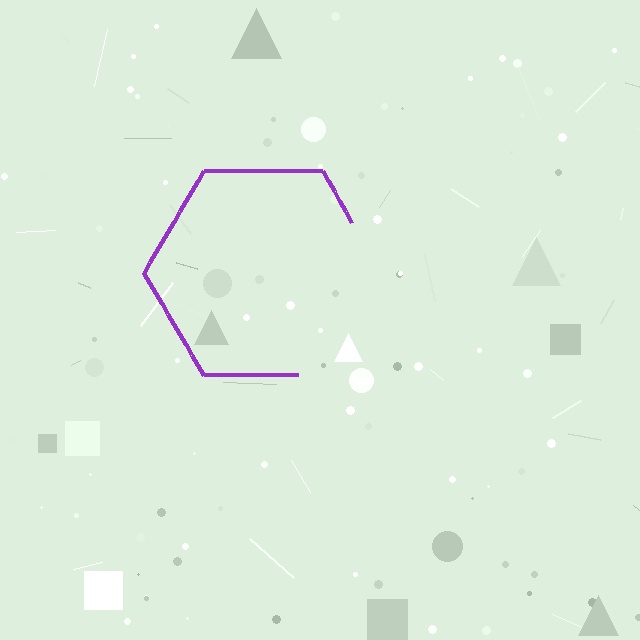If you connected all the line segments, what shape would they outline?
They would outline a hexagon.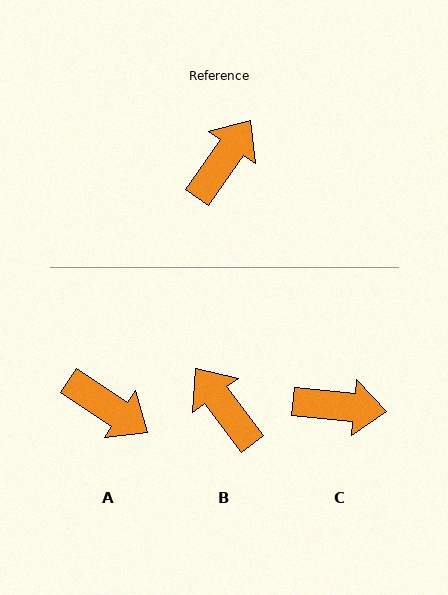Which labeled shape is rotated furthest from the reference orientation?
A, about 89 degrees away.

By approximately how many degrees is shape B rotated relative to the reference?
Approximately 72 degrees counter-clockwise.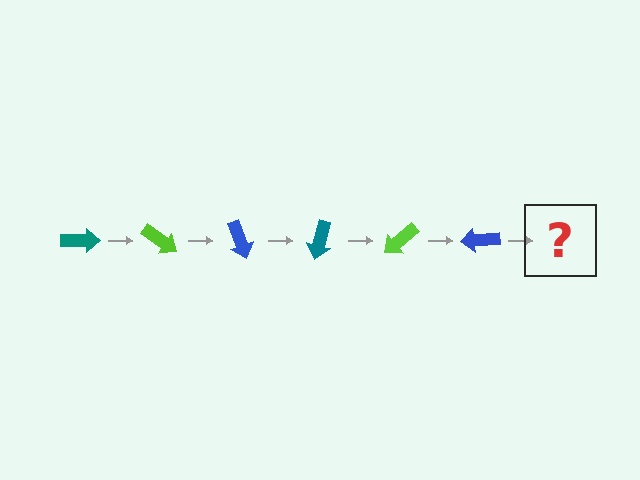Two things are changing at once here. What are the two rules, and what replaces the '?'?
The two rules are that it rotates 35 degrees each step and the color cycles through teal, lime, and blue. The '?' should be a teal arrow, rotated 210 degrees from the start.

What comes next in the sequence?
The next element should be a teal arrow, rotated 210 degrees from the start.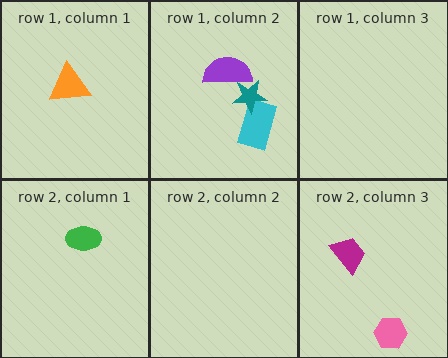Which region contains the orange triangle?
The row 1, column 1 region.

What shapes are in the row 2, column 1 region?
The green ellipse.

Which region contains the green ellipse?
The row 2, column 1 region.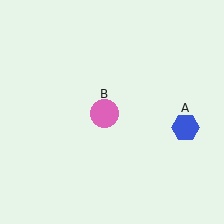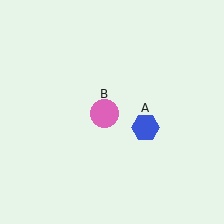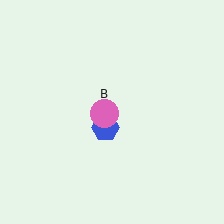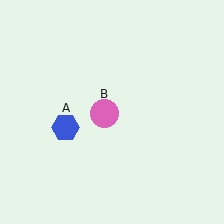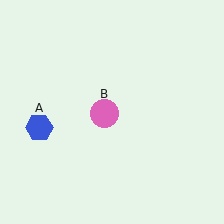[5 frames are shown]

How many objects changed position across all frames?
1 object changed position: blue hexagon (object A).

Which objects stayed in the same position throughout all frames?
Pink circle (object B) remained stationary.